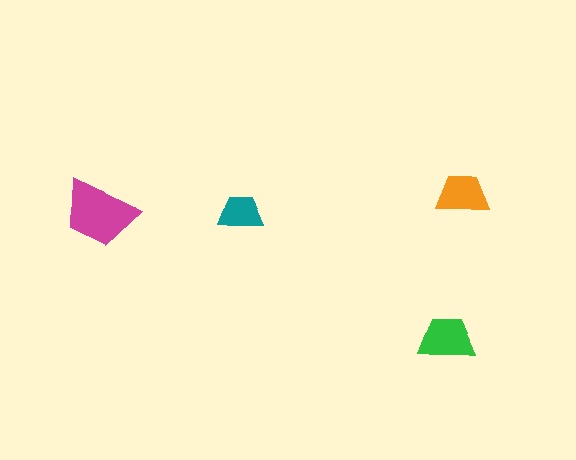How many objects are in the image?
There are 4 objects in the image.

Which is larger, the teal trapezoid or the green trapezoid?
The green one.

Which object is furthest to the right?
The orange trapezoid is rightmost.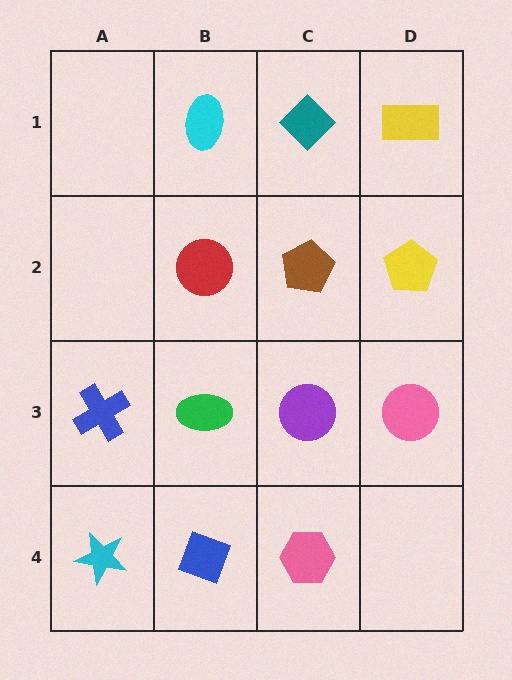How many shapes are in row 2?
3 shapes.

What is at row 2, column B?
A red circle.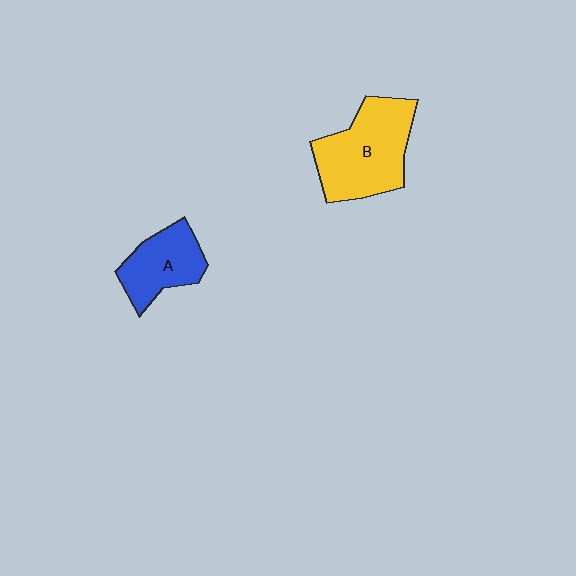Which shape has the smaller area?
Shape A (blue).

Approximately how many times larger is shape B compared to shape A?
Approximately 1.6 times.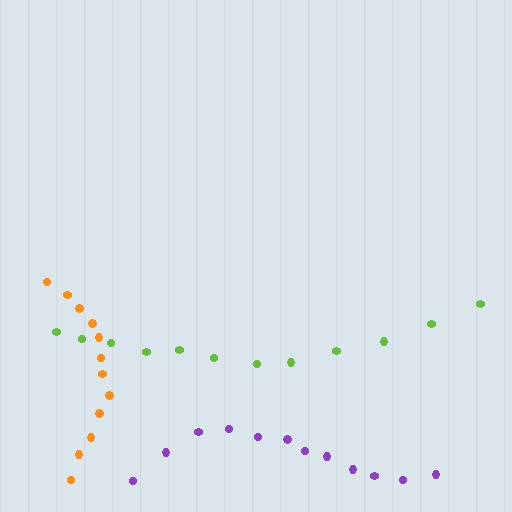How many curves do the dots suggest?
There are 3 distinct paths.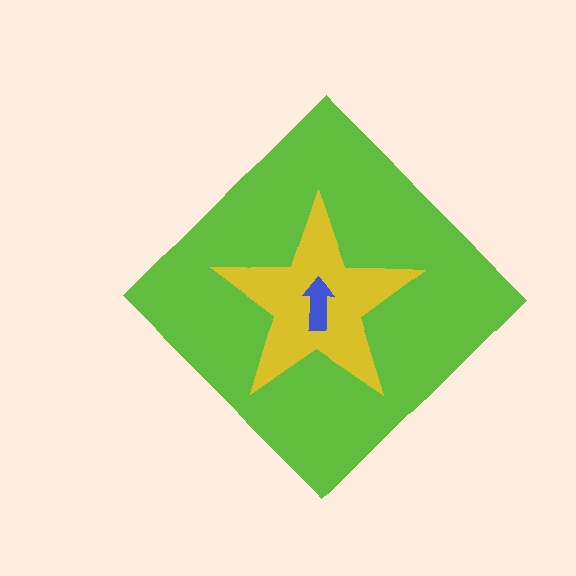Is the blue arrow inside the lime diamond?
Yes.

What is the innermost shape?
The blue arrow.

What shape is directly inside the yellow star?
The blue arrow.